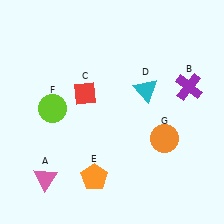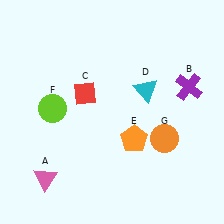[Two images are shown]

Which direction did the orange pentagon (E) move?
The orange pentagon (E) moved right.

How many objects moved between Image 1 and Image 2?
1 object moved between the two images.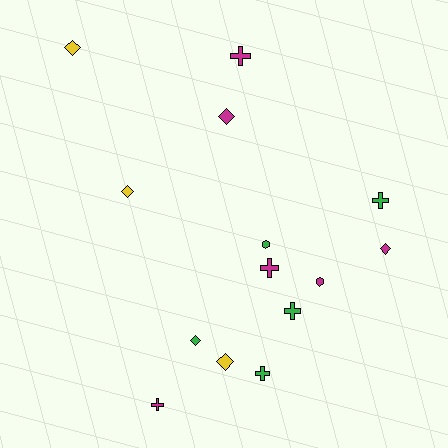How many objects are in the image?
There are 14 objects.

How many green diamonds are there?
There is 1 green diamond.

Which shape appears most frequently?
Cross, with 6 objects.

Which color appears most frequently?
Magenta, with 6 objects.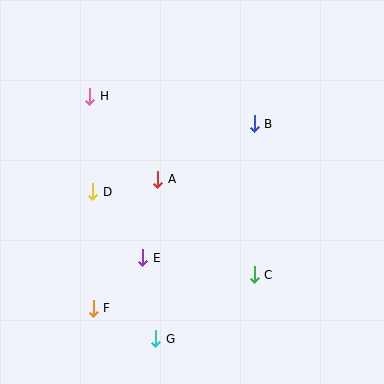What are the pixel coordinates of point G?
Point G is at (156, 339).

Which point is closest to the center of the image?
Point A at (158, 179) is closest to the center.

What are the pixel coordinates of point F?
Point F is at (93, 308).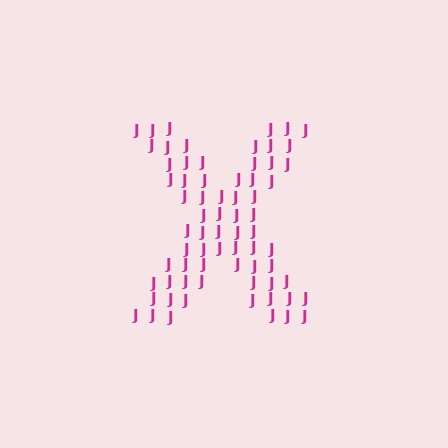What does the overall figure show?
The overall figure shows the letter X.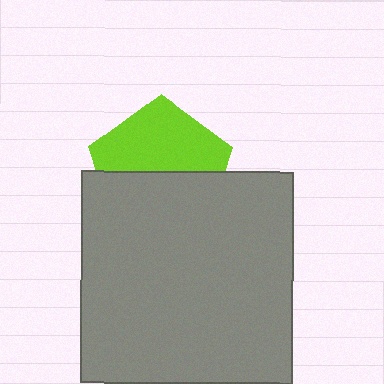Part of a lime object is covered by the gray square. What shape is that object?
It is a pentagon.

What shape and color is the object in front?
The object in front is a gray square.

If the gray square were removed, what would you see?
You would see the complete lime pentagon.